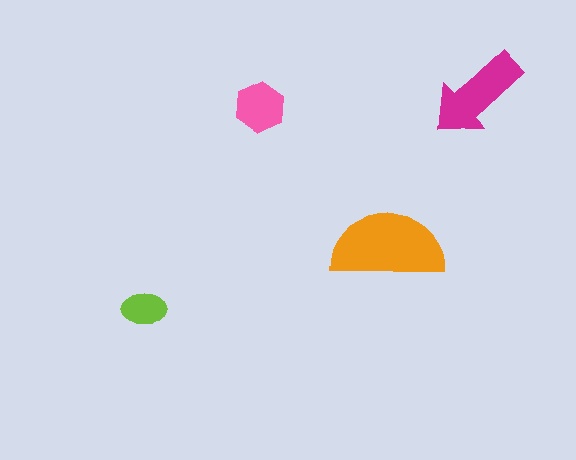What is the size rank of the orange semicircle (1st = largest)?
1st.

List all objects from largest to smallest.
The orange semicircle, the magenta arrow, the pink hexagon, the lime ellipse.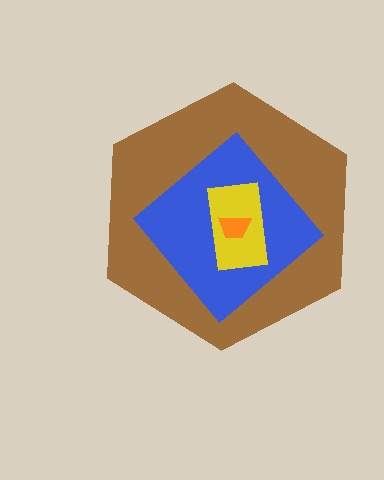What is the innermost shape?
The orange trapezoid.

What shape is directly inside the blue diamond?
The yellow rectangle.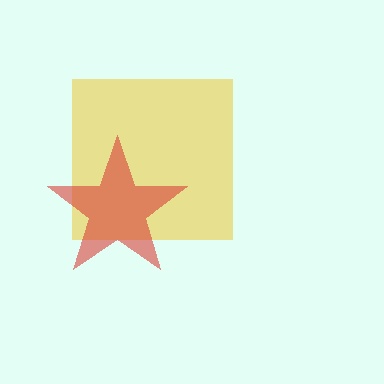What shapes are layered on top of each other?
The layered shapes are: a yellow square, a red star.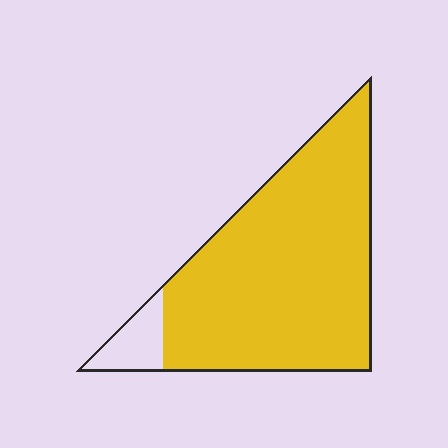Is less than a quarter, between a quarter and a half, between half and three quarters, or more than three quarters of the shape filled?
More than three quarters.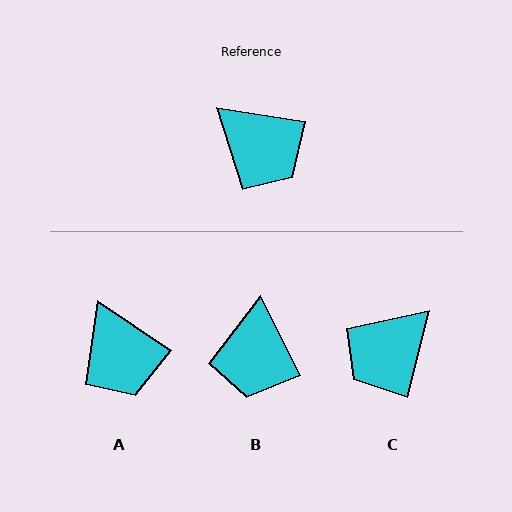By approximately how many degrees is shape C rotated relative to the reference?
Approximately 95 degrees clockwise.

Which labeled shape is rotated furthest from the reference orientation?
C, about 95 degrees away.